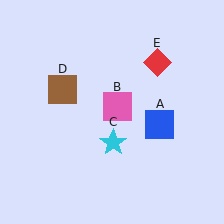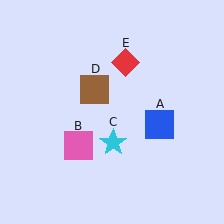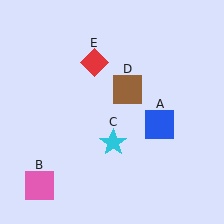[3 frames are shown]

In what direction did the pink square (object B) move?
The pink square (object B) moved down and to the left.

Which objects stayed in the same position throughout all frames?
Blue square (object A) and cyan star (object C) remained stationary.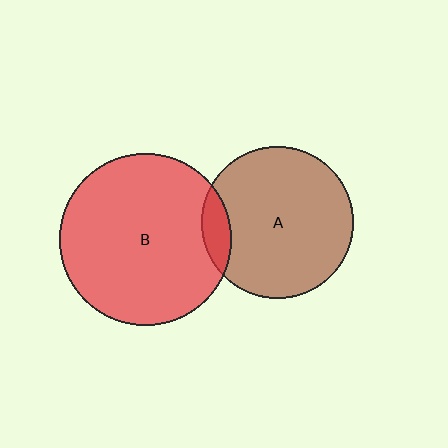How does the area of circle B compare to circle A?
Approximately 1.3 times.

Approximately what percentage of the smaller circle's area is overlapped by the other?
Approximately 10%.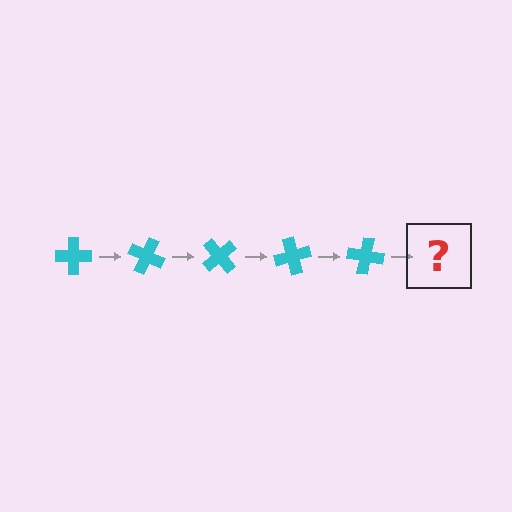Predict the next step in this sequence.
The next step is a cyan cross rotated 125 degrees.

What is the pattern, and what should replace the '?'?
The pattern is that the cross rotates 25 degrees each step. The '?' should be a cyan cross rotated 125 degrees.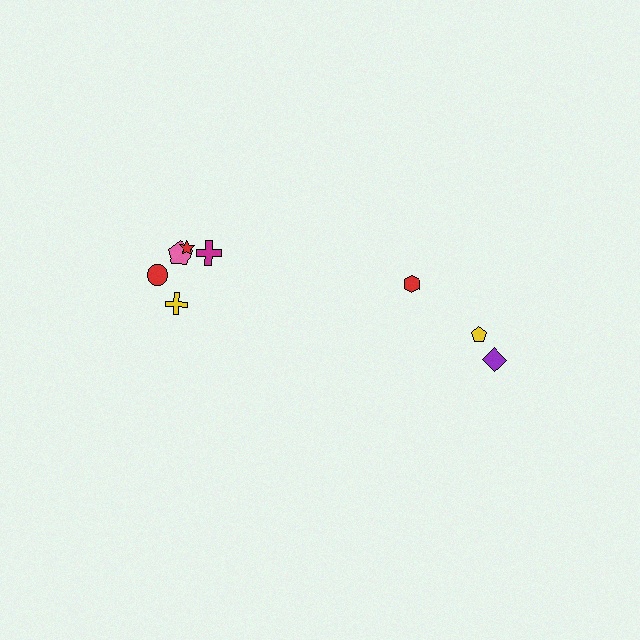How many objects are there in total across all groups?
There are 8 objects.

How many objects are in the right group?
There are 3 objects.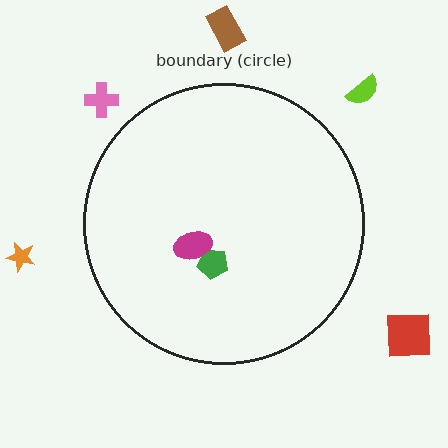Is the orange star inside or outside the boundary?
Outside.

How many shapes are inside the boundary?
2 inside, 5 outside.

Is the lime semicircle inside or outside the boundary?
Outside.